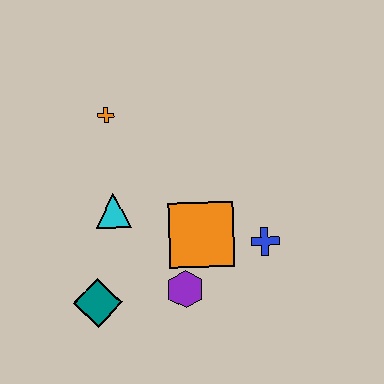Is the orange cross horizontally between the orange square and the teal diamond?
Yes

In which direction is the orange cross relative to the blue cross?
The orange cross is to the left of the blue cross.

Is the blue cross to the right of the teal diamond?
Yes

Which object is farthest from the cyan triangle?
The blue cross is farthest from the cyan triangle.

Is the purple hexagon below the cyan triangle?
Yes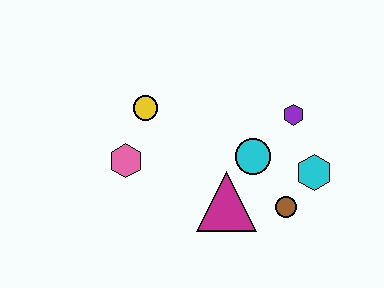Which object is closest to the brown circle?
The cyan hexagon is closest to the brown circle.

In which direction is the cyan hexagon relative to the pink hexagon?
The cyan hexagon is to the right of the pink hexagon.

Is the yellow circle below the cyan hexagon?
No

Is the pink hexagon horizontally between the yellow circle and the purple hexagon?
No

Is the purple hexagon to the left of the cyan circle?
No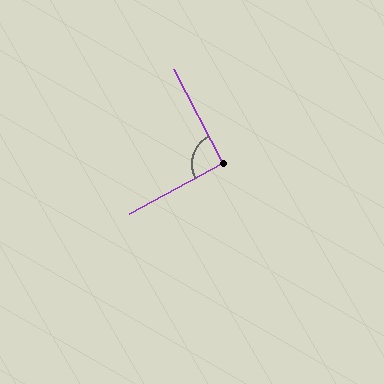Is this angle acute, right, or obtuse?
It is approximately a right angle.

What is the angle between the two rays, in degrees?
Approximately 91 degrees.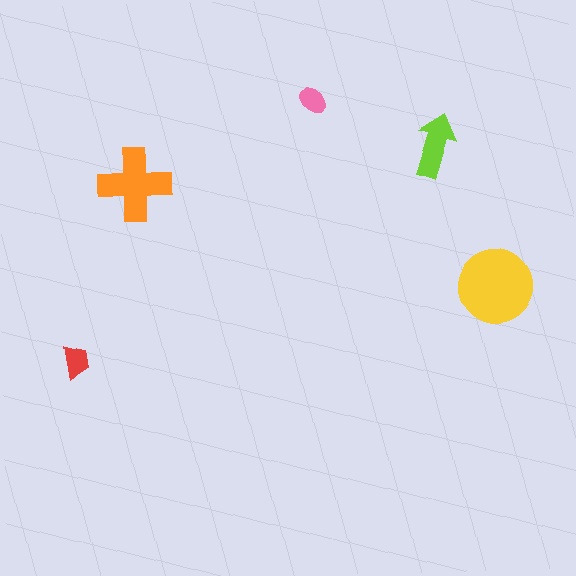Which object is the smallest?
The pink ellipse.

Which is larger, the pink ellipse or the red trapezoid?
The red trapezoid.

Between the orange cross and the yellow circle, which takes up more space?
The yellow circle.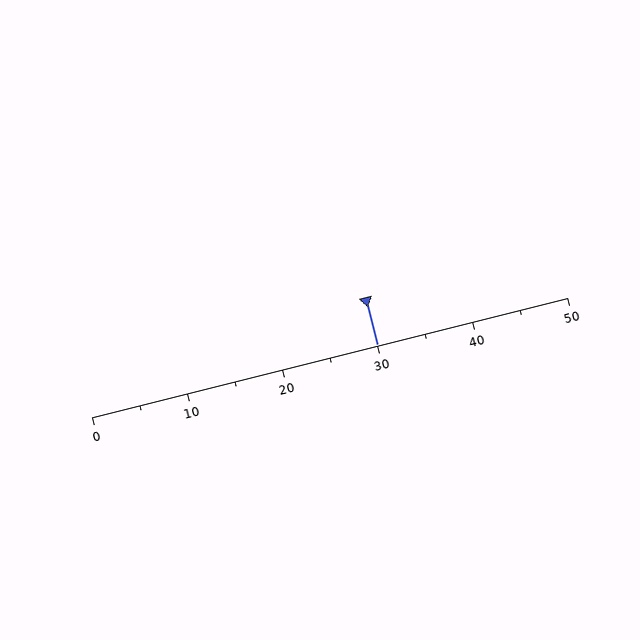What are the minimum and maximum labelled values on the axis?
The axis runs from 0 to 50.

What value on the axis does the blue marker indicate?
The marker indicates approximately 30.